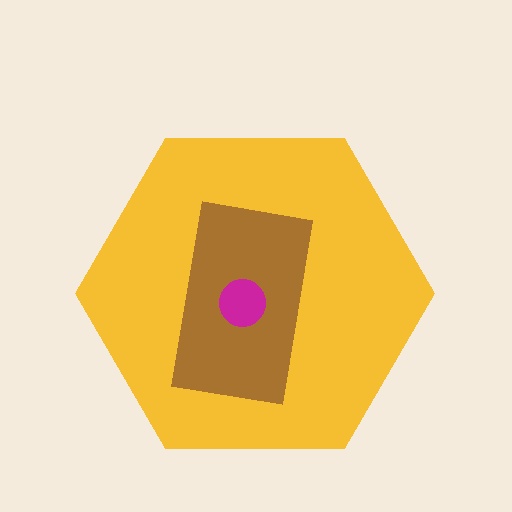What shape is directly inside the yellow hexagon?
The brown rectangle.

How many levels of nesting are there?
3.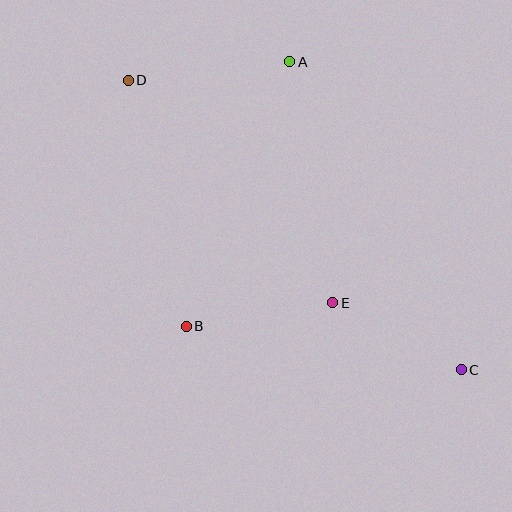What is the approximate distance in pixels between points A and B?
The distance between A and B is approximately 284 pixels.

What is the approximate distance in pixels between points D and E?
The distance between D and E is approximately 302 pixels.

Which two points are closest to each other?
Points C and E are closest to each other.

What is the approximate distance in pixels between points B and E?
The distance between B and E is approximately 149 pixels.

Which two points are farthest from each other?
Points C and D are farthest from each other.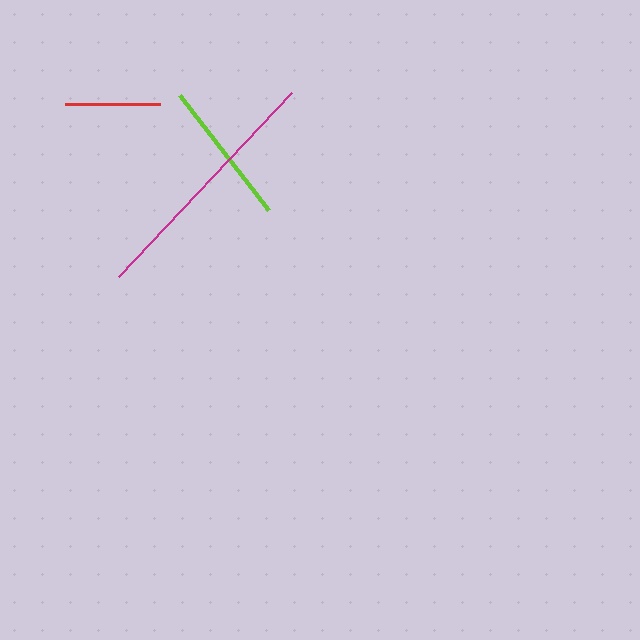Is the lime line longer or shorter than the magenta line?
The magenta line is longer than the lime line.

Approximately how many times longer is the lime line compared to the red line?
The lime line is approximately 1.5 times the length of the red line.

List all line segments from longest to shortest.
From longest to shortest: magenta, lime, red.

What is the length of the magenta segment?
The magenta segment is approximately 252 pixels long.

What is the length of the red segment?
The red segment is approximately 95 pixels long.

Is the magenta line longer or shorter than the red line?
The magenta line is longer than the red line.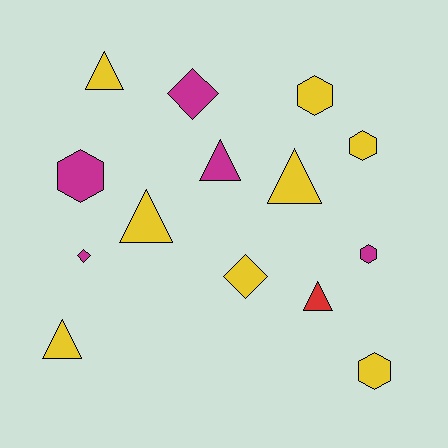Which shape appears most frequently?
Triangle, with 6 objects.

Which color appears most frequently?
Yellow, with 8 objects.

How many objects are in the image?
There are 14 objects.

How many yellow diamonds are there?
There is 1 yellow diamond.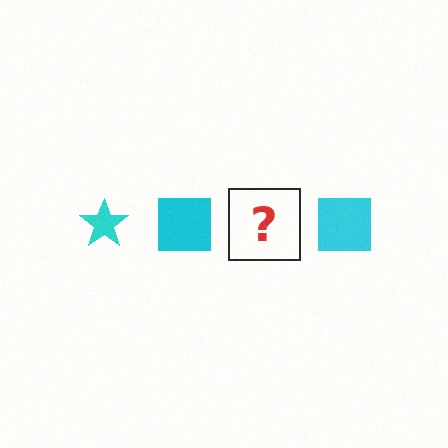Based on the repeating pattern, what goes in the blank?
The blank should be a cyan star.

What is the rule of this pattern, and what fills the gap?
The rule is that the pattern cycles through star, square shapes in cyan. The gap should be filled with a cyan star.